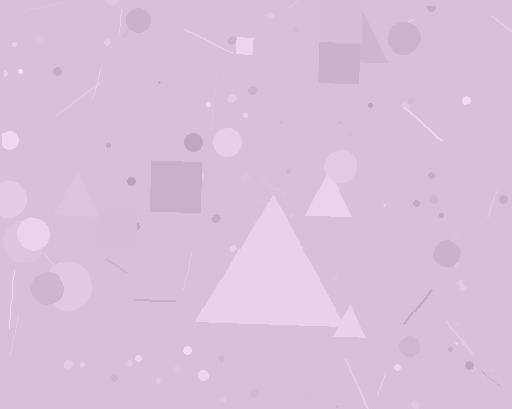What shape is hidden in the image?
A triangle is hidden in the image.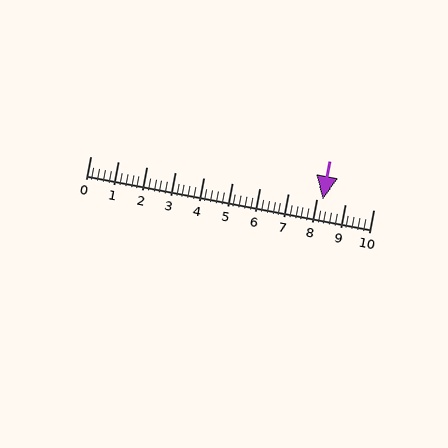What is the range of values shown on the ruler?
The ruler shows values from 0 to 10.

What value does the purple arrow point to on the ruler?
The purple arrow points to approximately 8.2.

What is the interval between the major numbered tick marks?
The major tick marks are spaced 1 units apart.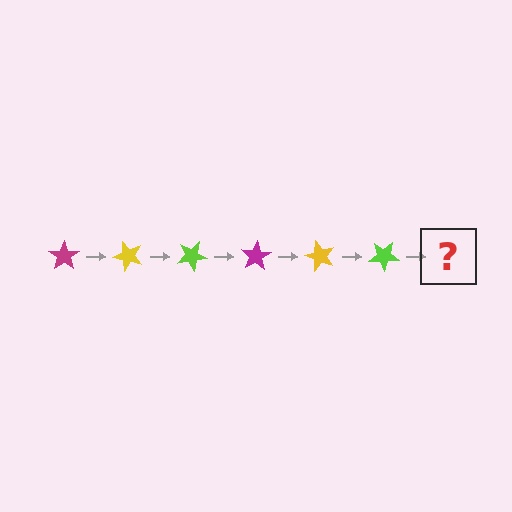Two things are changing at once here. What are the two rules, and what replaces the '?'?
The two rules are that it rotates 50 degrees each step and the color cycles through magenta, yellow, and lime. The '?' should be a magenta star, rotated 300 degrees from the start.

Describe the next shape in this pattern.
It should be a magenta star, rotated 300 degrees from the start.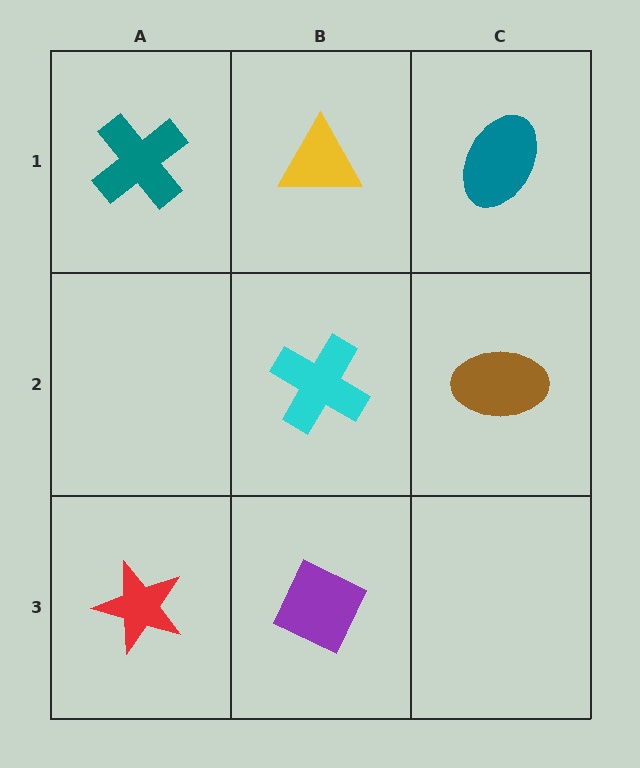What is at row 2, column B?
A cyan cross.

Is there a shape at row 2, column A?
No, that cell is empty.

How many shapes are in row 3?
2 shapes.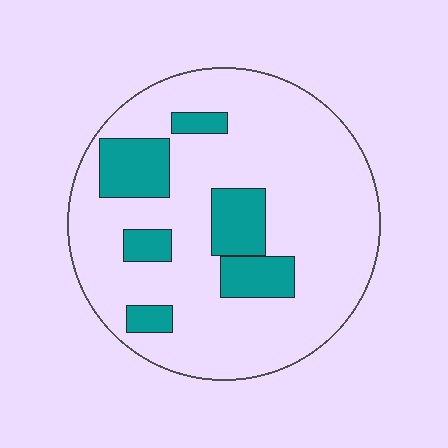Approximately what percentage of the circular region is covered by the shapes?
Approximately 20%.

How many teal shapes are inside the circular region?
6.